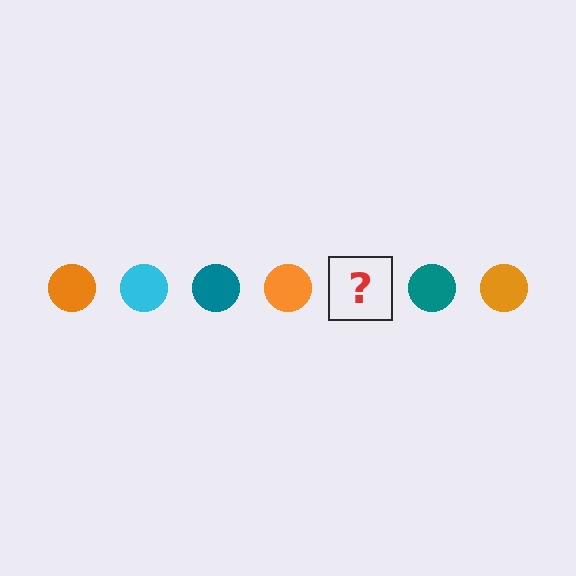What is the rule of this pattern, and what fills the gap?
The rule is that the pattern cycles through orange, cyan, teal circles. The gap should be filled with a cyan circle.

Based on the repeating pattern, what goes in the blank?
The blank should be a cyan circle.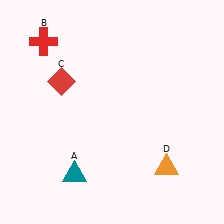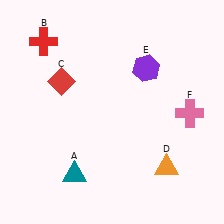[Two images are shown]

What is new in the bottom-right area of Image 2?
A pink cross (F) was added in the bottom-right area of Image 2.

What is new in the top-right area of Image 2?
A purple hexagon (E) was added in the top-right area of Image 2.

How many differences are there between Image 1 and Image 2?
There are 2 differences between the two images.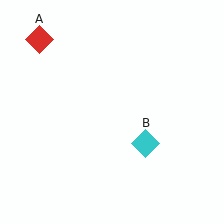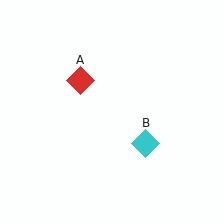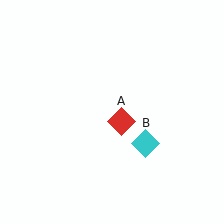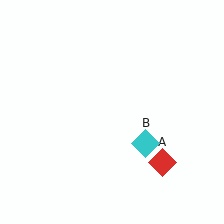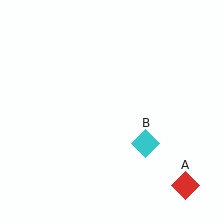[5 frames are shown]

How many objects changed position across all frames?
1 object changed position: red diamond (object A).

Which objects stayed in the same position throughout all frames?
Cyan diamond (object B) remained stationary.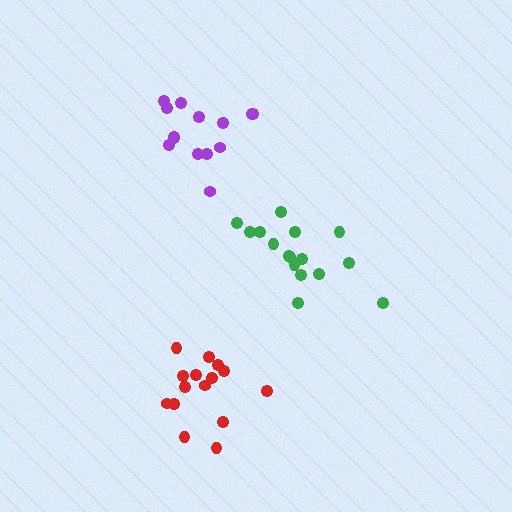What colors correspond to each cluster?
The clusters are colored: green, purple, red.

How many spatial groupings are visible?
There are 3 spatial groupings.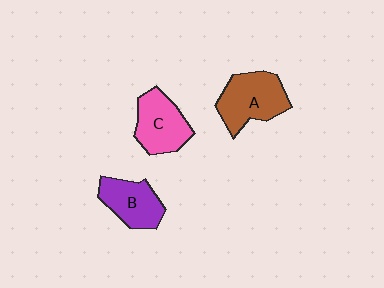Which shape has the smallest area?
Shape B (purple).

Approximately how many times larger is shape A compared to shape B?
Approximately 1.3 times.